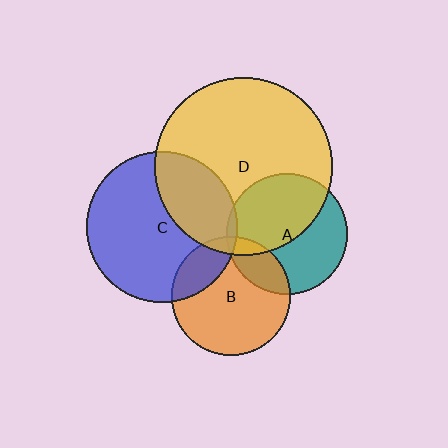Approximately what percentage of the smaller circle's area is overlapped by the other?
Approximately 20%.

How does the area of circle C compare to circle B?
Approximately 1.6 times.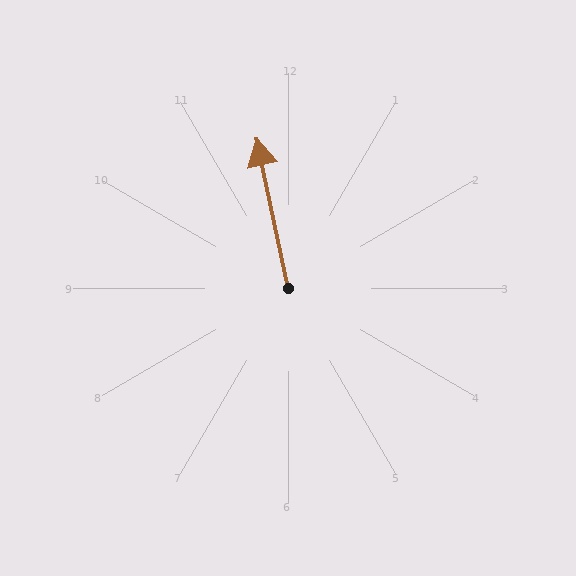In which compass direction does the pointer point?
North.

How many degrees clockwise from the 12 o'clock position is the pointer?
Approximately 348 degrees.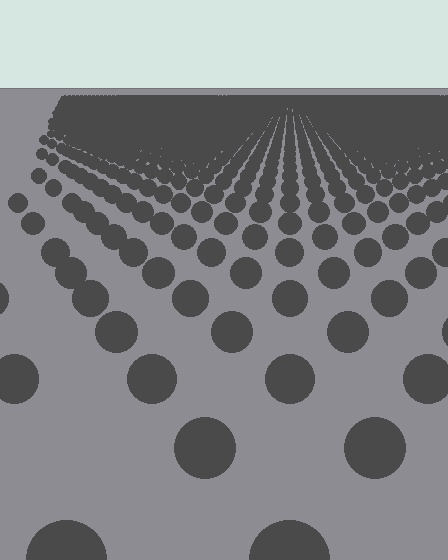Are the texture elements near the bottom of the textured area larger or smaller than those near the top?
Larger. Near the bottom, elements are closer to the viewer and appear at a bigger on-screen size.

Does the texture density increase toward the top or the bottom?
Density increases toward the top.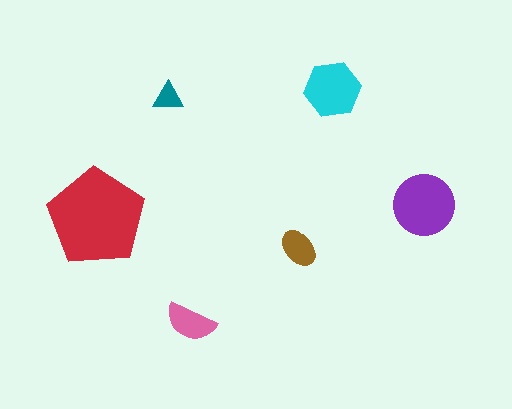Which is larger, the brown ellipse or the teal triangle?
The brown ellipse.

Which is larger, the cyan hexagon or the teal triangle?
The cyan hexagon.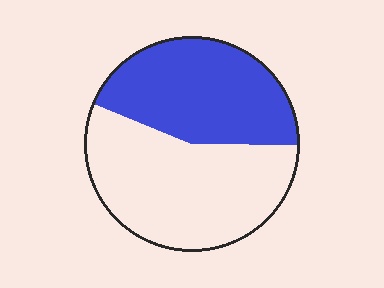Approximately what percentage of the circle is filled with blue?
Approximately 45%.